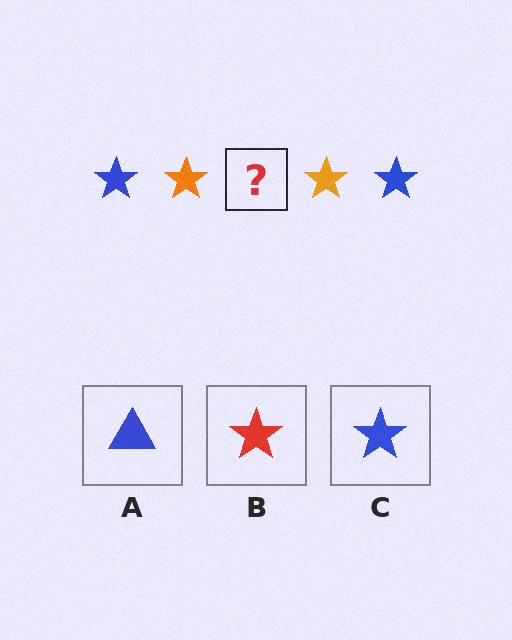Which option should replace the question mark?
Option C.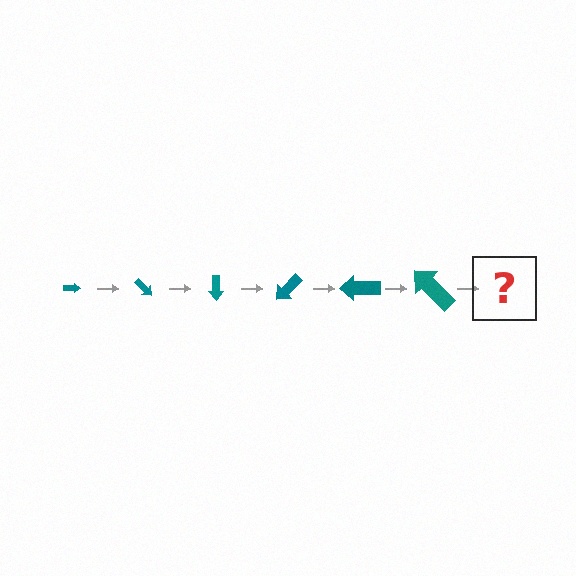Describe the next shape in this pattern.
It should be an arrow, larger than the previous one and rotated 270 degrees from the start.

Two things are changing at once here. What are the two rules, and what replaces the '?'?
The two rules are that the arrow grows larger each step and it rotates 45 degrees each step. The '?' should be an arrow, larger than the previous one and rotated 270 degrees from the start.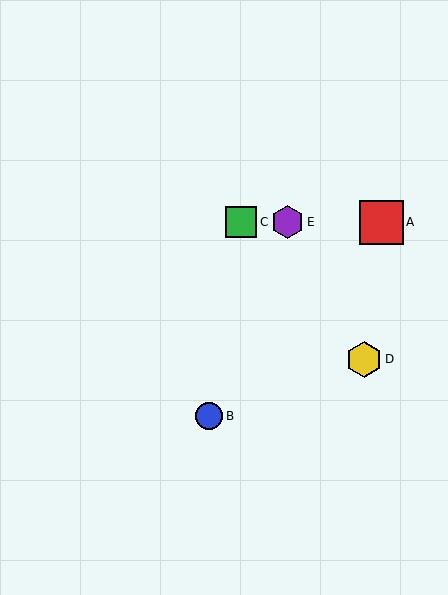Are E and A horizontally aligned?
Yes, both are at y≈222.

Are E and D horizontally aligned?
No, E is at y≈222 and D is at y≈359.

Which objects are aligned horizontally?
Objects A, C, E are aligned horizontally.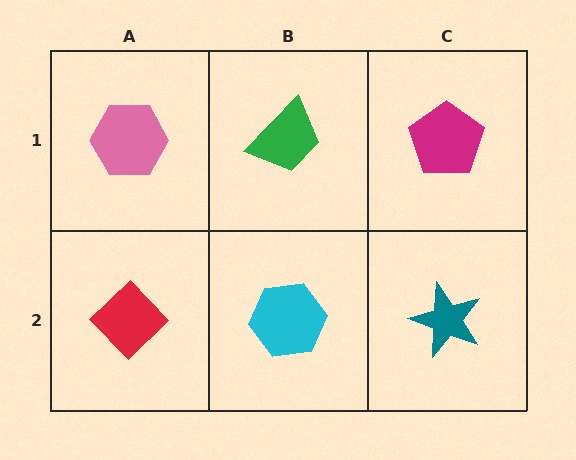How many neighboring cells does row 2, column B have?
3.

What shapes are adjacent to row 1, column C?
A teal star (row 2, column C), a green trapezoid (row 1, column B).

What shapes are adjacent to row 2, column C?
A magenta pentagon (row 1, column C), a cyan hexagon (row 2, column B).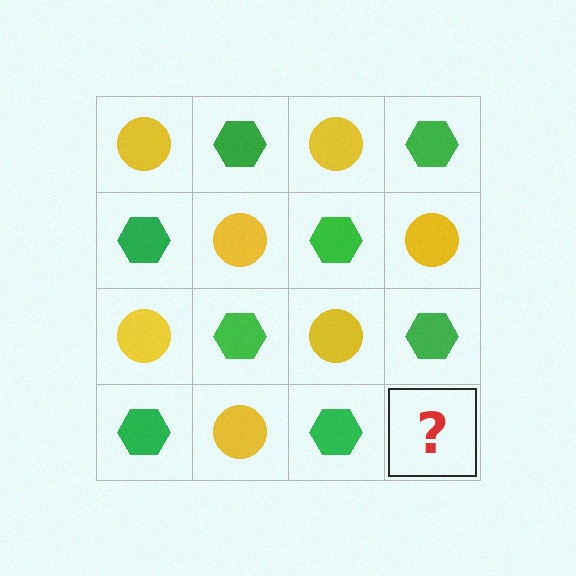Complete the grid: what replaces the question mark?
The question mark should be replaced with a yellow circle.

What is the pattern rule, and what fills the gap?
The rule is that it alternates yellow circle and green hexagon in a checkerboard pattern. The gap should be filled with a yellow circle.